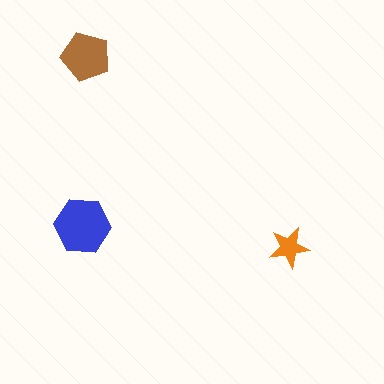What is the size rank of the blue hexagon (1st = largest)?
1st.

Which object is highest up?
The brown pentagon is topmost.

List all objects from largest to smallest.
The blue hexagon, the brown pentagon, the orange star.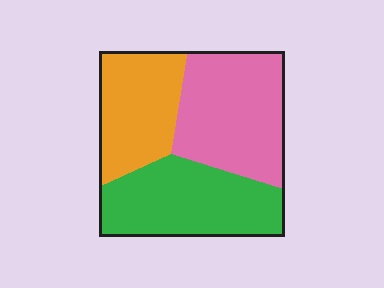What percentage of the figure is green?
Green covers roughly 35% of the figure.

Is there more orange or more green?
Green.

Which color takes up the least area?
Orange, at roughly 25%.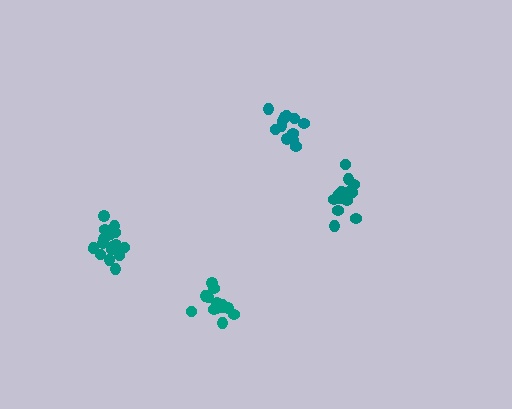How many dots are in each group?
Group 1: 12 dots, Group 2: 18 dots, Group 3: 13 dots, Group 4: 13 dots (56 total).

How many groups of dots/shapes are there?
There are 4 groups.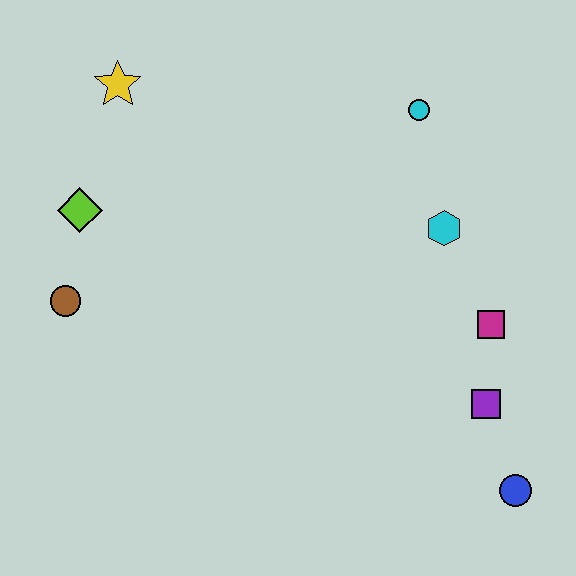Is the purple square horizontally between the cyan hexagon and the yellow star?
No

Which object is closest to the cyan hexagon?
The magenta square is closest to the cyan hexagon.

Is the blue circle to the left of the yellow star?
No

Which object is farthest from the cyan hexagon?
The brown circle is farthest from the cyan hexagon.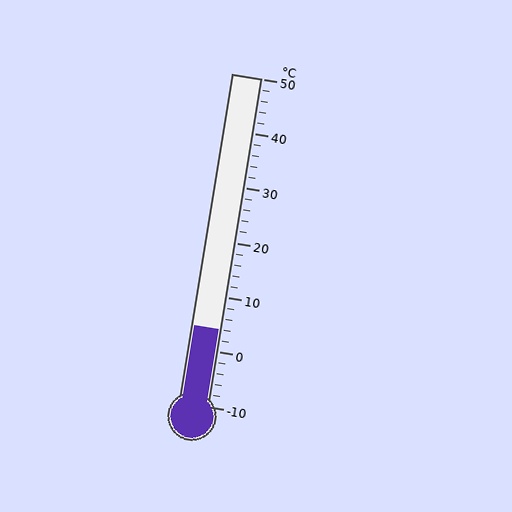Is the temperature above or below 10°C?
The temperature is below 10°C.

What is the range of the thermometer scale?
The thermometer scale ranges from -10°C to 50°C.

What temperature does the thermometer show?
The thermometer shows approximately 4°C.